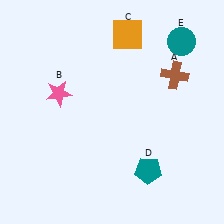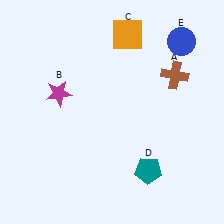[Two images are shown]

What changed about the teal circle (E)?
In Image 1, E is teal. In Image 2, it changed to blue.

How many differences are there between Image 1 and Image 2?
There are 2 differences between the two images.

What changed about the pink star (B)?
In Image 1, B is pink. In Image 2, it changed to magenta.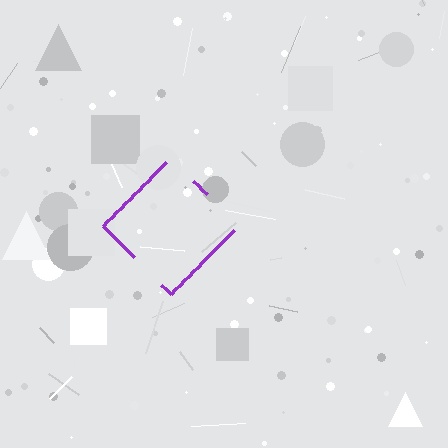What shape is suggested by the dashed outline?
The dashed outline suggests a diamond.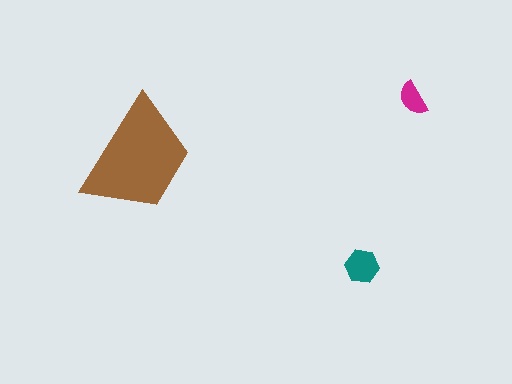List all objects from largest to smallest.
The brown trapezoid, the teal hexagon, the magenta semicircle.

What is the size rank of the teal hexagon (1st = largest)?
2nd.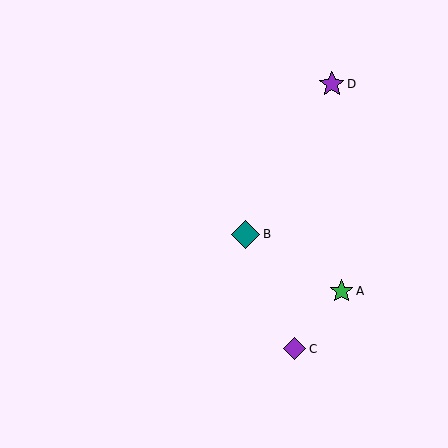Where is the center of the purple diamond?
The center of the purple diamond is at (295, 349).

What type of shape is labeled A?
Shape A is a green star.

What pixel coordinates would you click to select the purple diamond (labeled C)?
Click at (295, 349) to select the purple diamond C.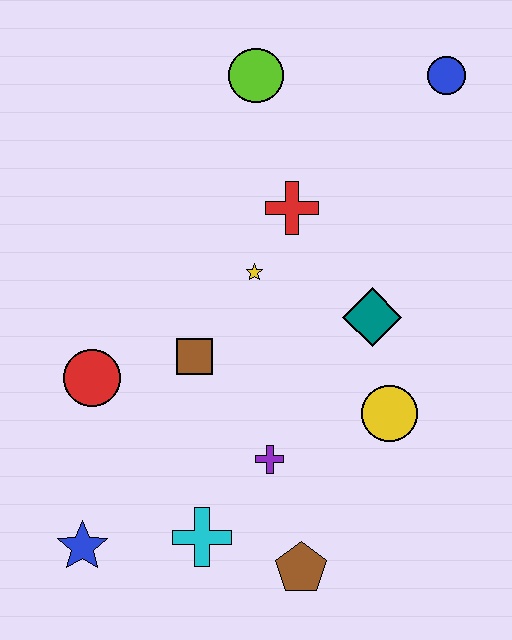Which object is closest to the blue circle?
The lime circle is closest to the blue circle.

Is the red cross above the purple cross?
Yes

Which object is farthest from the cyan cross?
The blue circle is farthest from the cyan cross.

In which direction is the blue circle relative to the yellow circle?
The blue circle is above the yellow circle.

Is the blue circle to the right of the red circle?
Yes